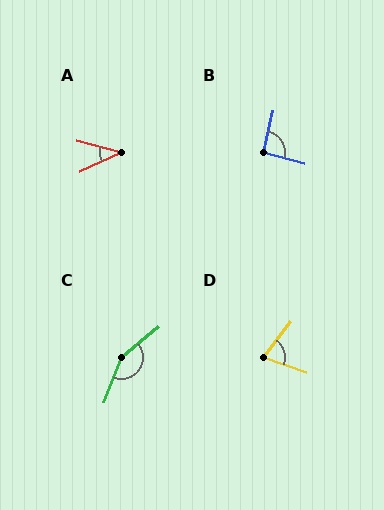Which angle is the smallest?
A, at approximately 40 degrees.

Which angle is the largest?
C, at approximately 150 degrees.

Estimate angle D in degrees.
Approximately 72 degrees.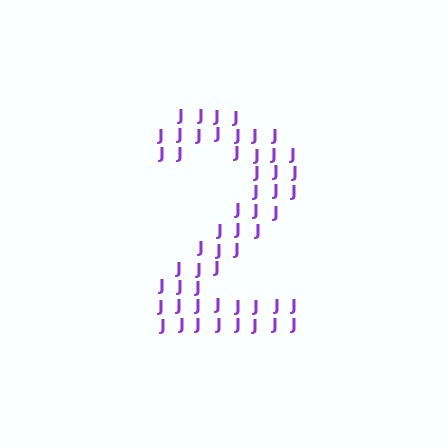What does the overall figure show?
The overall figure shows the digit 2.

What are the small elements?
The small elements are letter J's.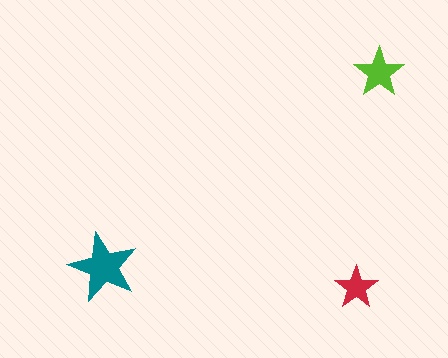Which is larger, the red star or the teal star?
The teal one.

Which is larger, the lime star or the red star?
The lime one.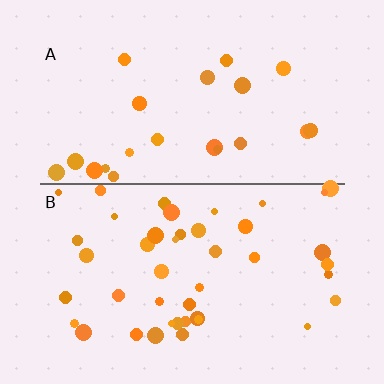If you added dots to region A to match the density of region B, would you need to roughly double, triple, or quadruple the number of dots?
Approximately double.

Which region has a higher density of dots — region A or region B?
B (the bottom).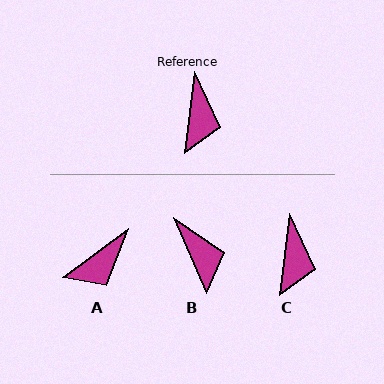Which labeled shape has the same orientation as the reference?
C.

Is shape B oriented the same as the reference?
No, it is off by about 31 degrees.